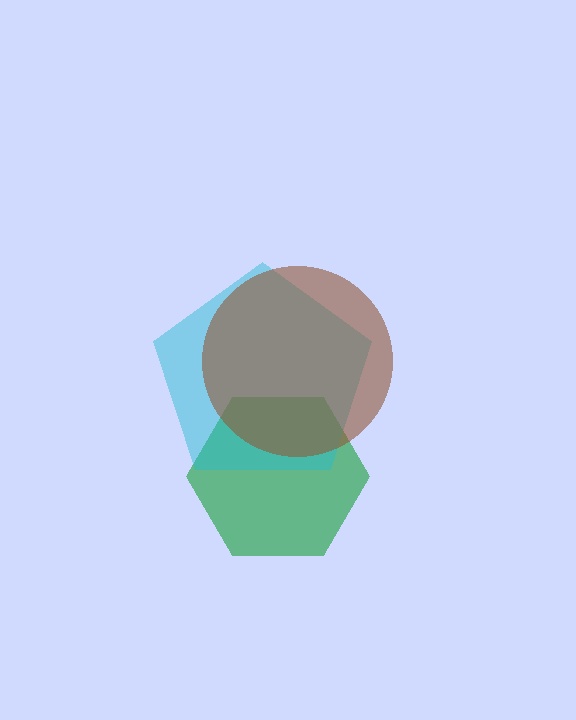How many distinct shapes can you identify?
There are 3 distinct shapes: a green hexagon, a cyan pentagon, a brown circle.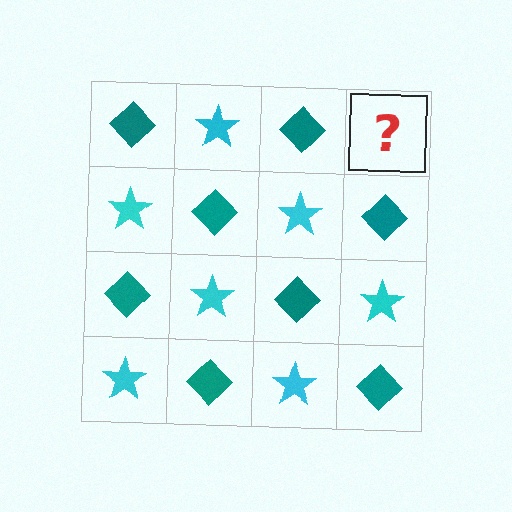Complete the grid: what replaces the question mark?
The question mark should be replaced with a cyan star.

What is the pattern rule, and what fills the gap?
The rule is that it alternates teal diamond and cyan star in a checkerboard pattern. The gap should be filled with a cyan star.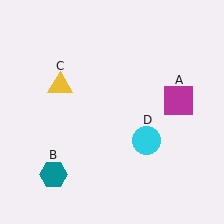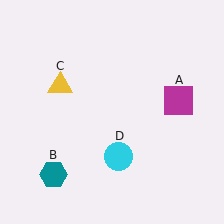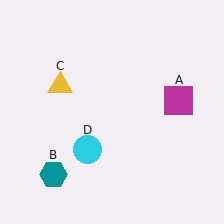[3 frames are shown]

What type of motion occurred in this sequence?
The cyan circle (object D) rotated clockwise around the center of the scene.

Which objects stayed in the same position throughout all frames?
Magenta square (object A) and teal hexagon (object B) and yellow triangle (object C) remained stationary.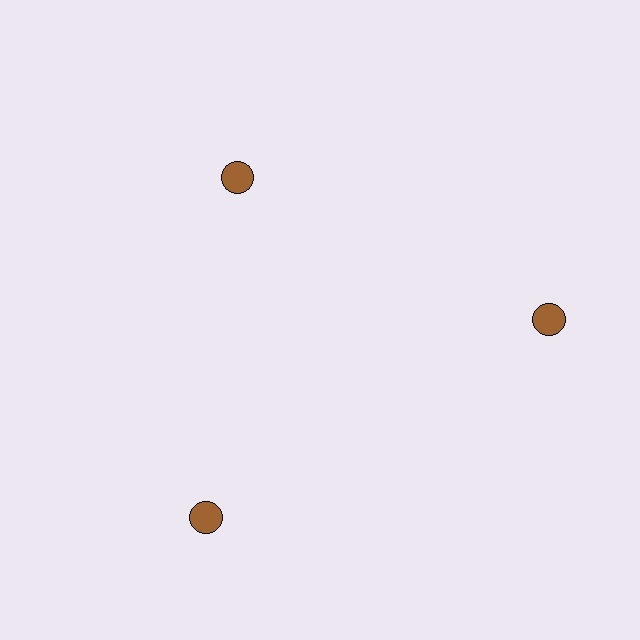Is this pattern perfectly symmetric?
No. The 3 brown circles are arranged in a ring, but one element near the 11 o'clock position is pulled inward toward the center, breaking the 3-fold rotational symmetry.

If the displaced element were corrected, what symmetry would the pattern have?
It would have 3-fold rotational symmetry — the pattern would map onto itself every 120 degrees.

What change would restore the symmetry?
The symmetry would be restored by moving it outward, back onto the ring so that all 3 circles sit at equal angles and equal distance from the center.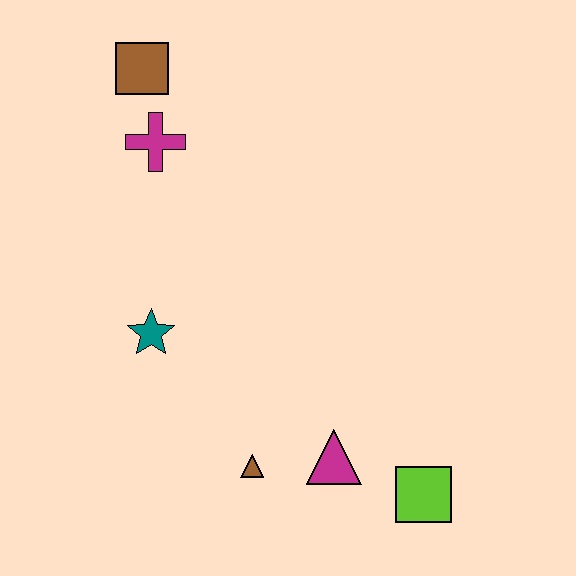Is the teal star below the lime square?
No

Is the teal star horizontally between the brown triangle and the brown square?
Yes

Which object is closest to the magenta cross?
The brown square is closest to the magenta cross.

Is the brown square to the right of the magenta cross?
No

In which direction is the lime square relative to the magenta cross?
The lime square is below the magenta cross.